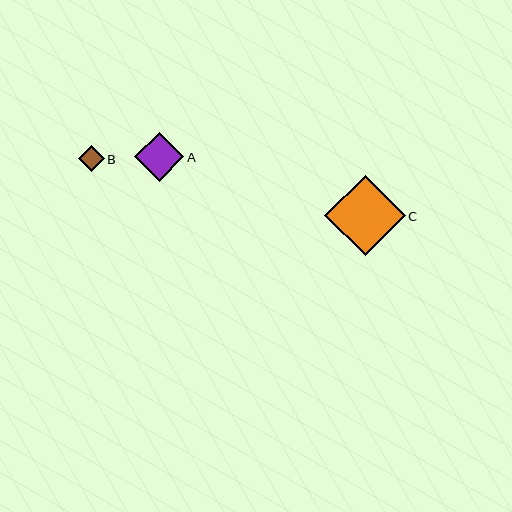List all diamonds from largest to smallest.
From largest to smallest: C, A, B.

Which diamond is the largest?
Diamond C is the largest with a size of approximately 81 pixels.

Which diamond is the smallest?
Diamond B is the smallest with a size of approximately 25 pixels.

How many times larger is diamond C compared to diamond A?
Diamond C is approximately 1.6 times the size of diamond A.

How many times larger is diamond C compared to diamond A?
Diamond C is approximately 1.6 times the size of diamond A.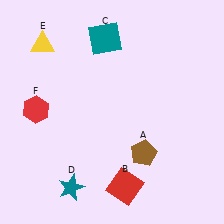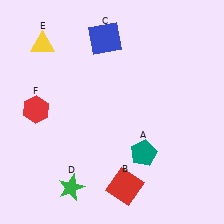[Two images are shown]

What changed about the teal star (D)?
In Image 1, D is teal. In Image 2, it changed to green.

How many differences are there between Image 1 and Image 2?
There are 3 differences between the two images.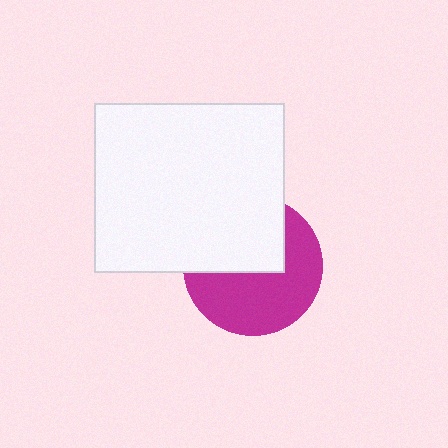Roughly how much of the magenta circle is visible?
About half of it is visible (roughly 56%).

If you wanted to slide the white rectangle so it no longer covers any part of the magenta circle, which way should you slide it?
Slide it up — that is the most direct way to separate the two shapes.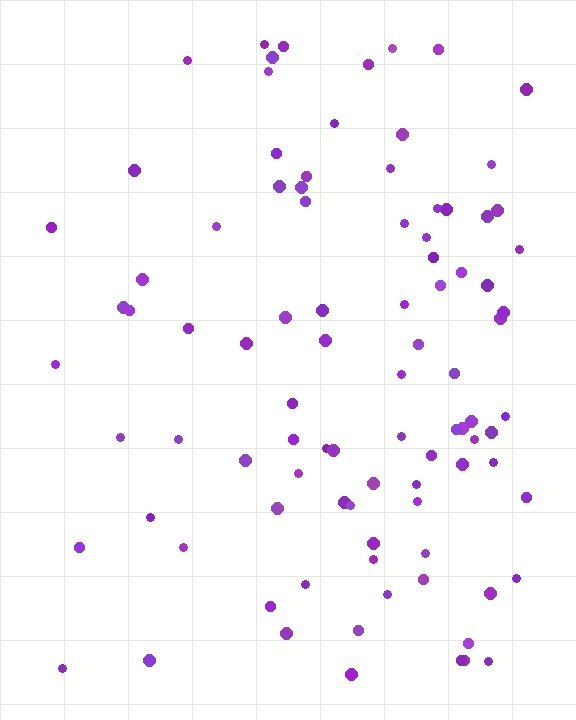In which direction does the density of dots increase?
From left to right, with the right side densest.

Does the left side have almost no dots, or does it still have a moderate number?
Still a moderate number, just noticeably fewer than the right.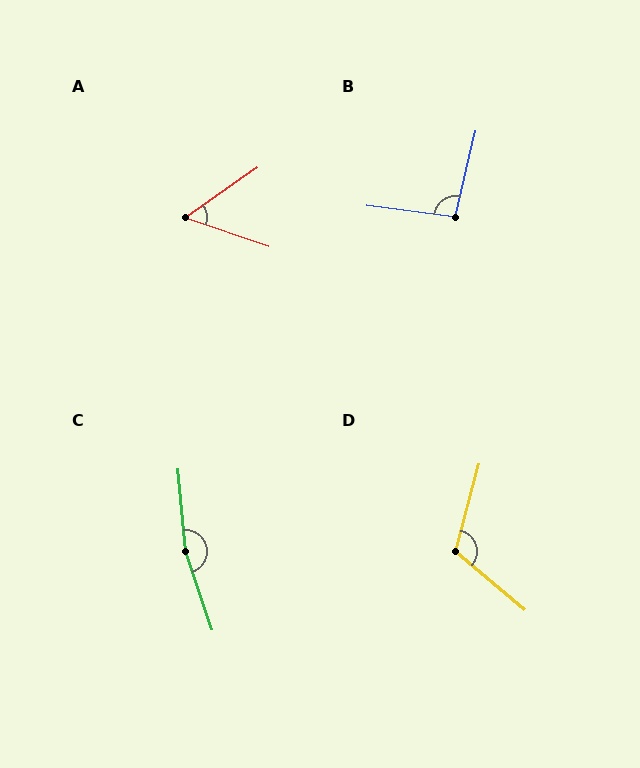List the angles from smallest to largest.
A (54°), B (96°), D (115°), C (167°).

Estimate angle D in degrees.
Approximately 115 degrees.